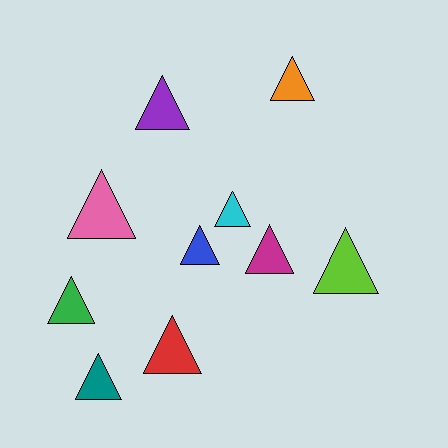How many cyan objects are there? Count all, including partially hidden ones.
There is 1 cyan object.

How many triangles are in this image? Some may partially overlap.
There are 10 triangles.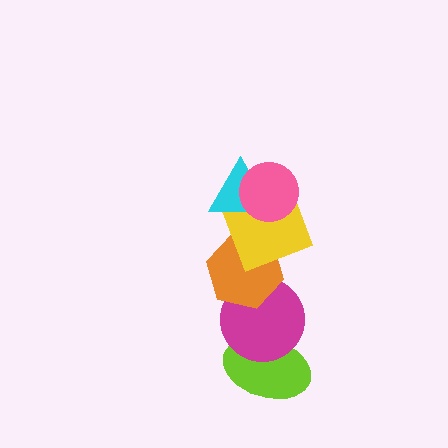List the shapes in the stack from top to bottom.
From top to bottom: the pink circle, the cyan triangle, the yellow square, the orange hexagon, the magenta circle, the lime ellipse.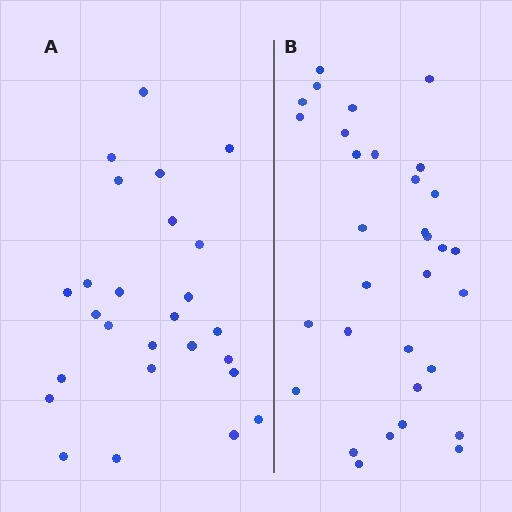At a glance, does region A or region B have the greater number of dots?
Region B (the right region) has more dots.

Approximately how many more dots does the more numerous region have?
Region B has about 6 more dots than region A.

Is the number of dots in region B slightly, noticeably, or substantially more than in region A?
Region B has only slightly more — the two regions are fairly close. The ratio is roughly 1.2 to 1.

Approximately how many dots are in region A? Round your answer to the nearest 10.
About 30 dots. (The exact count is 26, which rounds to 30.)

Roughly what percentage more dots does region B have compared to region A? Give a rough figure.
About 25% more.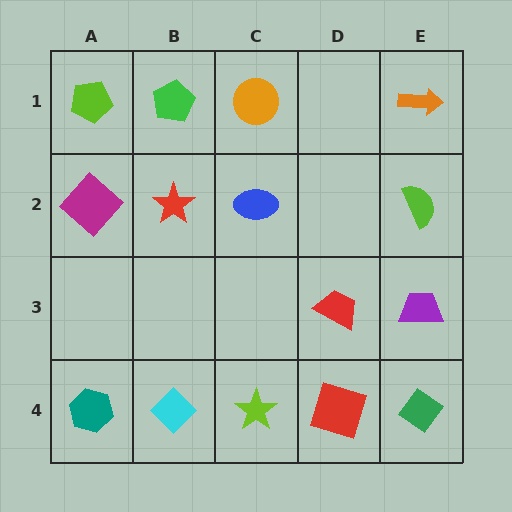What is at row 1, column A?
A lime pentagon.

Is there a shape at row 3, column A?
No, that cell is empty.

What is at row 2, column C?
A blue ellipse.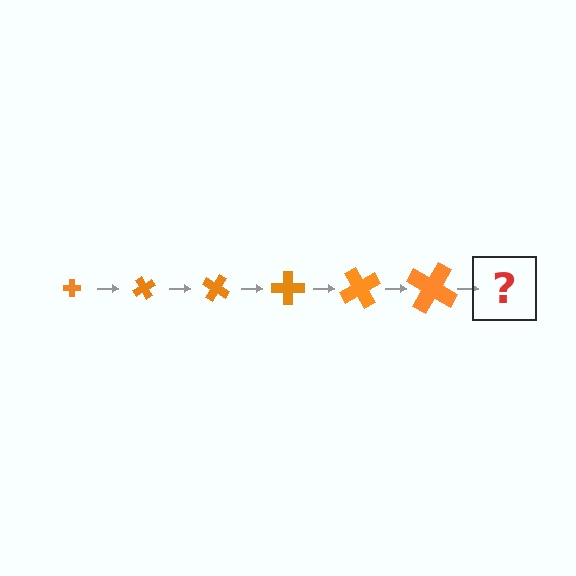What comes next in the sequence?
The next element should be a cross, larger than the previous one and rotated 360 degrees from the start.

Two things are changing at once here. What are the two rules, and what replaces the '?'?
The two rules are that the cross grows larger each step and it rotates 60 degrees each step. The '?' should be a cross, larger than the previous one and rotated 360 degrees from the start.